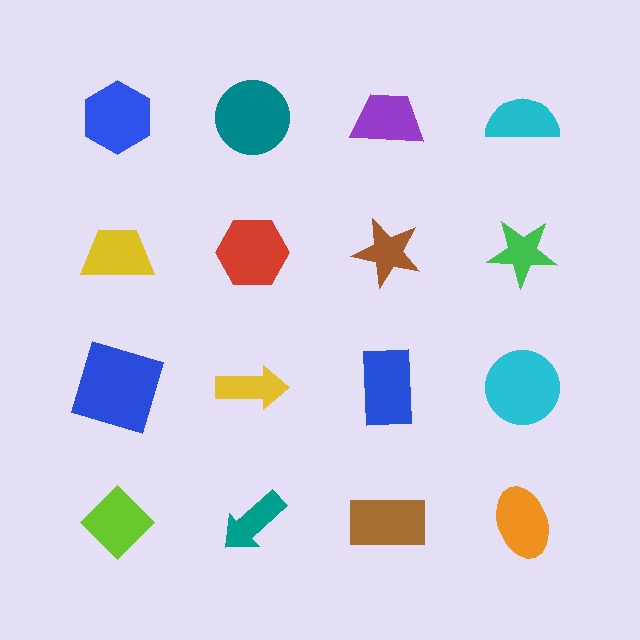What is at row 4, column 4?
An orange ellipse.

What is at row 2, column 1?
A yellow trapezoid.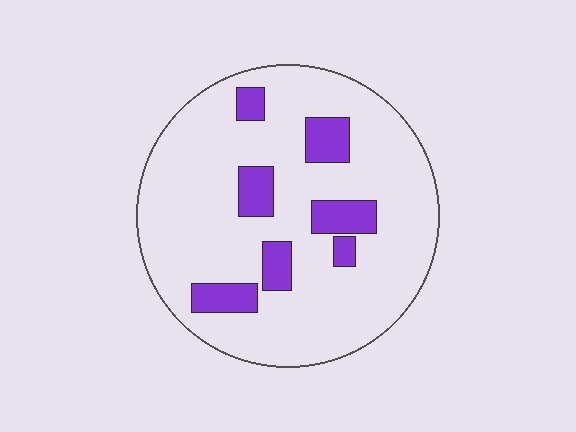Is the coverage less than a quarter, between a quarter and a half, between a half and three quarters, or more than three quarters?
Less than a quarter.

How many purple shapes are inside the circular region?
7.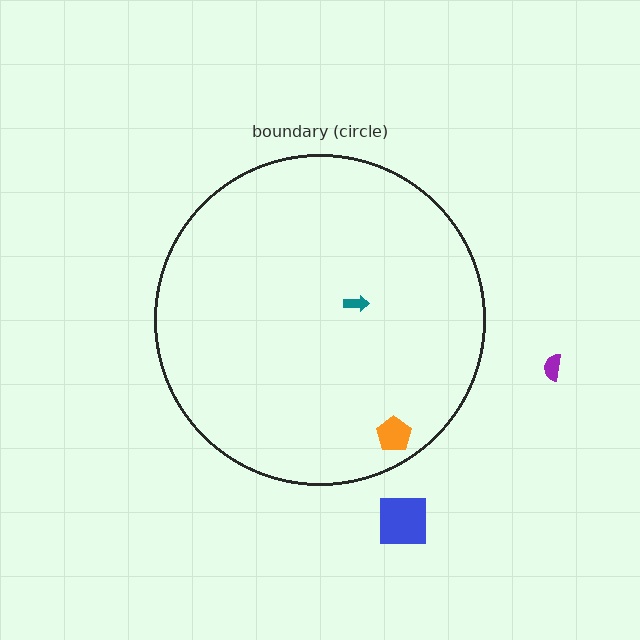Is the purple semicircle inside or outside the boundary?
Outside.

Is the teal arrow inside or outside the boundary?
Inside.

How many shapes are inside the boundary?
2 inside, 2 outside.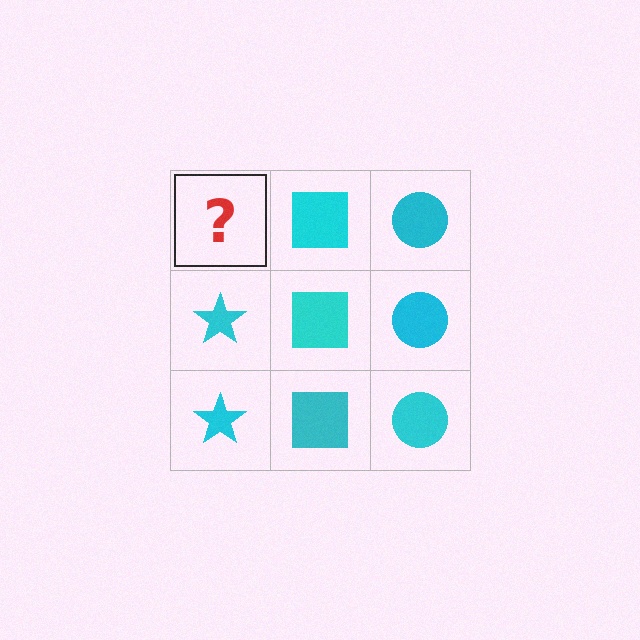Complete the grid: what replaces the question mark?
The question mark should be replaced with a cyan star.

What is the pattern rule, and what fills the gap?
The rule is that each column has a consistent shape. The gap should be filled with a cyan star.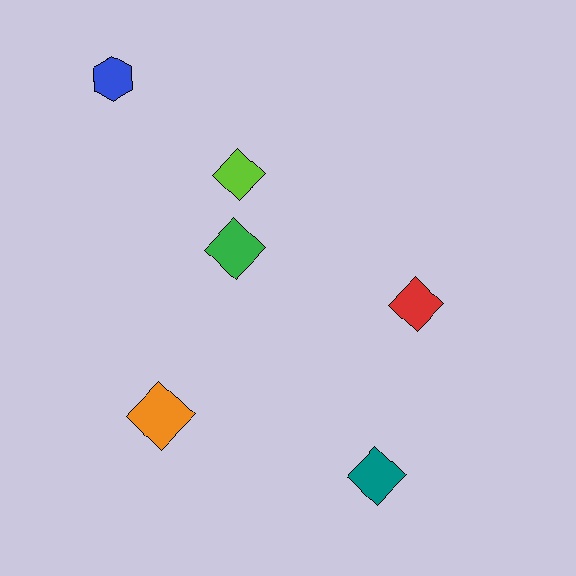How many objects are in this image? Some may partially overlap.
There are 6 objects.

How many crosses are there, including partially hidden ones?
There are no crosses.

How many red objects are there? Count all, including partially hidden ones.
There is 1 red object.